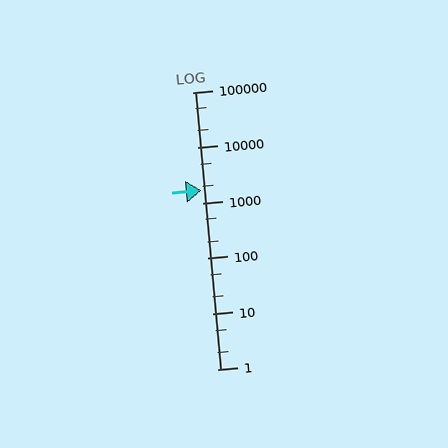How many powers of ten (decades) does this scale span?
The scale spans 5 decades, from 1 to 100000.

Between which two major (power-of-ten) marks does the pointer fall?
The pointer is between 1000 and 10000.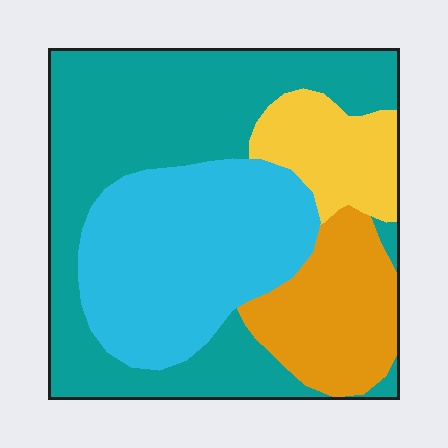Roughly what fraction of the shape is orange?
Orange covers about 15% of the shape.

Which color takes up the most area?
Teal, at roughly 45%.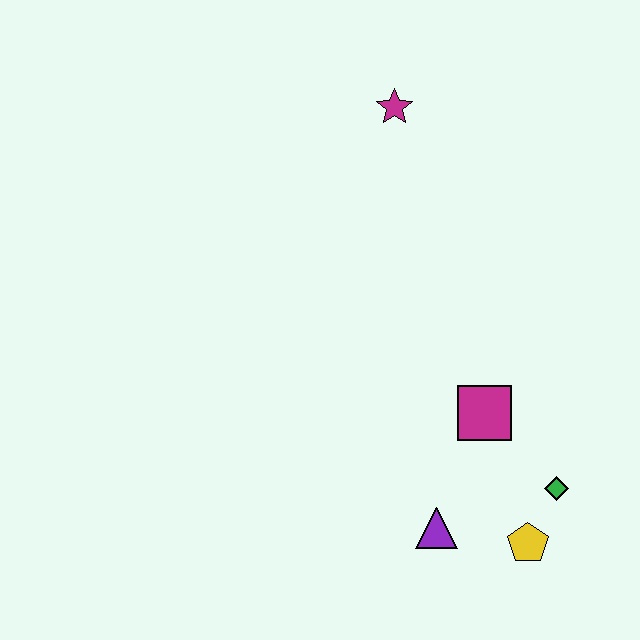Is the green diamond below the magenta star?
Yes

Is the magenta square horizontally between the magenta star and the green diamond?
Yes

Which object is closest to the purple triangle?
The yellow pentagon is closest to the purple triangle.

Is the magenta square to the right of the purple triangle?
Yes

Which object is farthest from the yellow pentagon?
The magenta star is farthest from the yellow pentagon.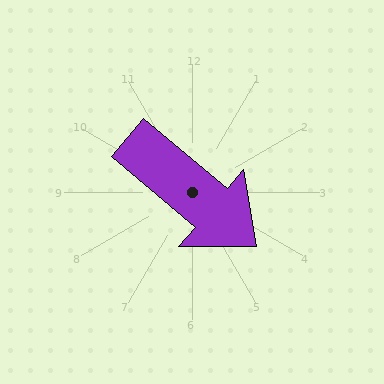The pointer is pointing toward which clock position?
Roughly 4 o'clock.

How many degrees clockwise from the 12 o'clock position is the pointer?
Approximately 130 degrees.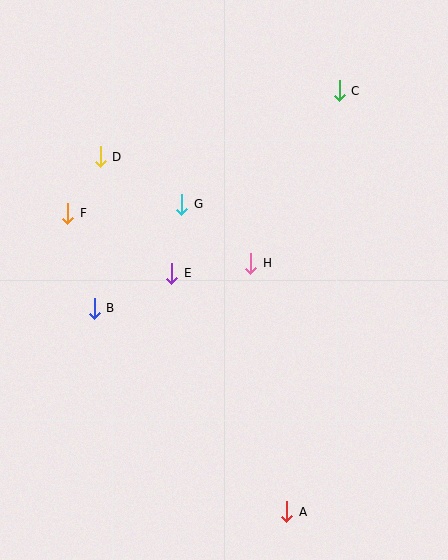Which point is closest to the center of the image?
Point H at (251, 263) is closest to the center.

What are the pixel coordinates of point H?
Point H is at (251, 263).